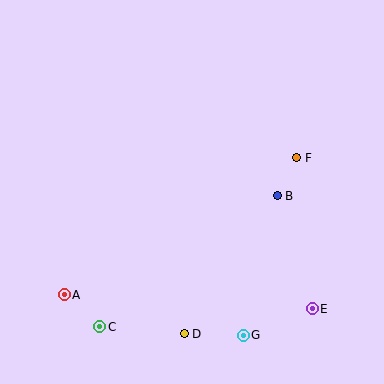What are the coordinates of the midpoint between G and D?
The midpoint between G and D is at (214, 334).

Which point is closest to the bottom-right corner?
Point E is closest to the bottom-right corner.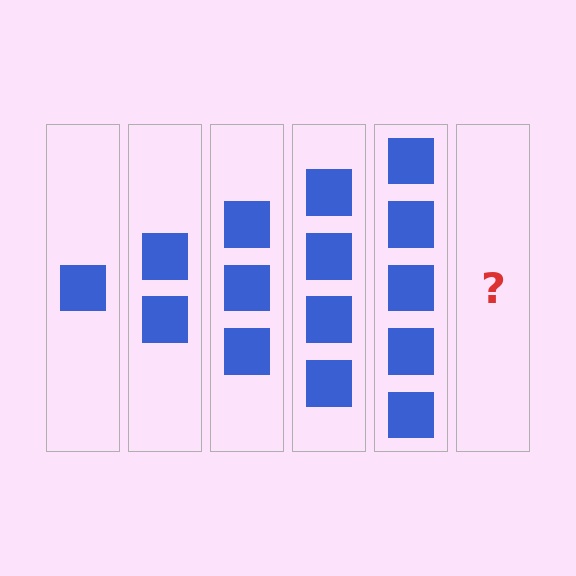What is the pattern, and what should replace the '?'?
The pattern is that each step adds one more square. The '?' should be 6 squares.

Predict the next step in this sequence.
The next step is 6 squares.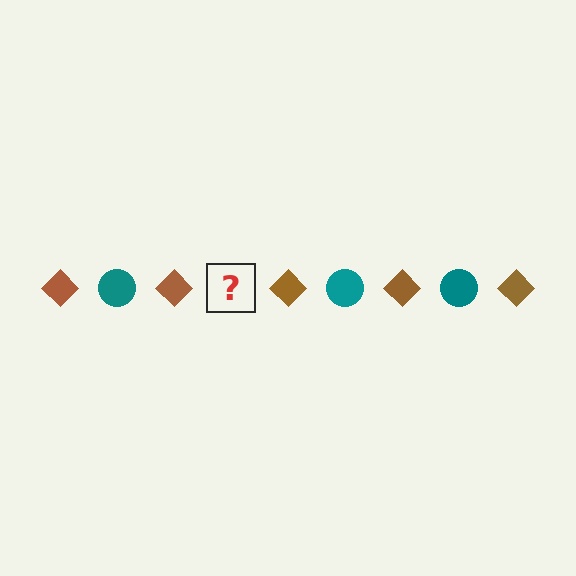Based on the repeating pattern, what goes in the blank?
The blank should be a teal circle.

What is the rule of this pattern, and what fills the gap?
The rule is that the pattern alternates between brown diamond and teal circle. The gap should be filled with a teal circle.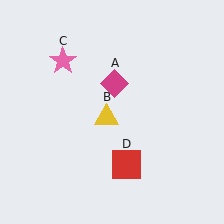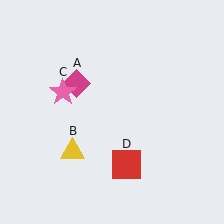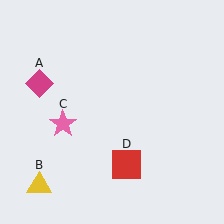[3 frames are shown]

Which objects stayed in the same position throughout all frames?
Red square (object D) remained stationary.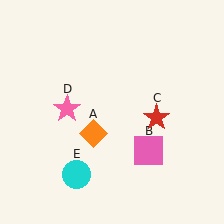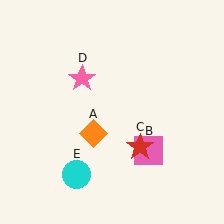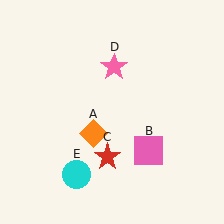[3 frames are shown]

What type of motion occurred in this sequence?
The red star (object C), pink star (object D) rotated clockwise around the center of the scene.